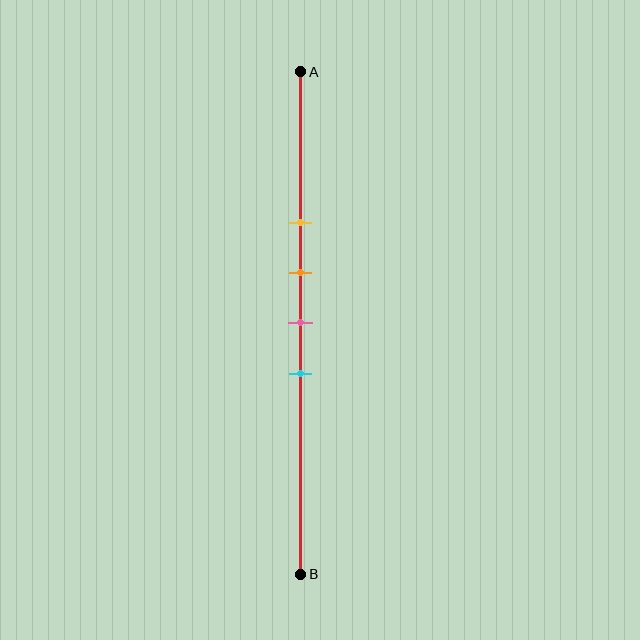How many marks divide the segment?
There are 4 marks dividing the segment.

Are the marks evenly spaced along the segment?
Yes, the marks are approximately evenly spaced.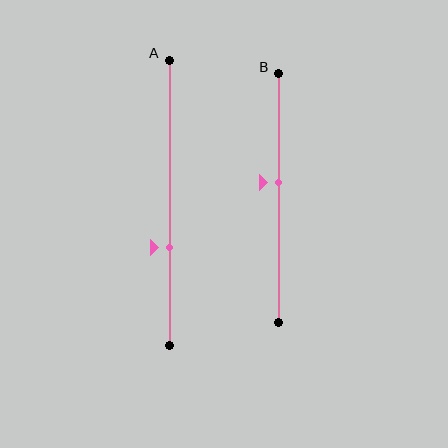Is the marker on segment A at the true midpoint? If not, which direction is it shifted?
No, the marker on segment A is shifted downward by about 16% of the segment length.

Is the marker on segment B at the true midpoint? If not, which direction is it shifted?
No, the marker on segment B is shifted upward by about 6% of the segment length.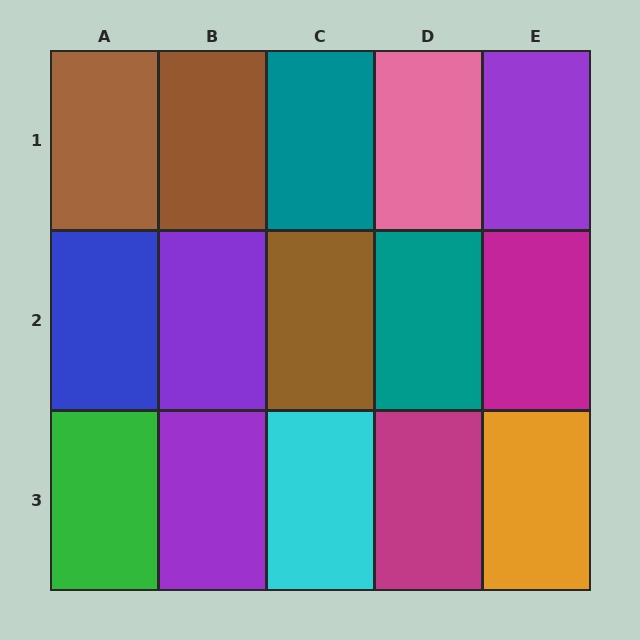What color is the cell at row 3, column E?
Orange.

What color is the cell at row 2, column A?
Blue.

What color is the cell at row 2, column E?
Magenta.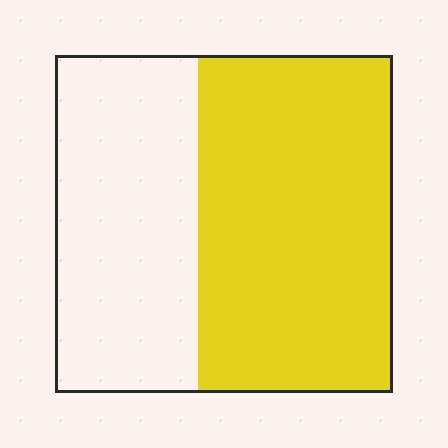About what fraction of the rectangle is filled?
About three fifths (3/5).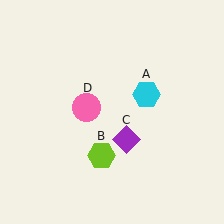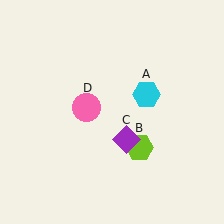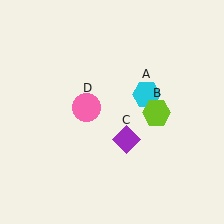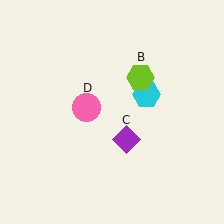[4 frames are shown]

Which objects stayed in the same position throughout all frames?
Cyan hexagon (object A) and purple diamond (object C) and pink circle (object D) remained stationary.